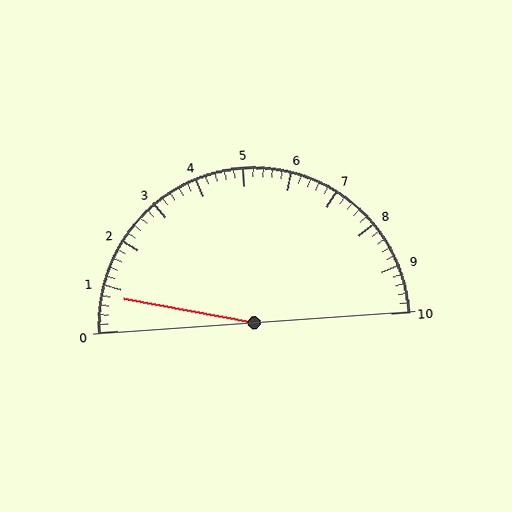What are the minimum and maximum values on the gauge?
The gauge ranges from 0 to 10.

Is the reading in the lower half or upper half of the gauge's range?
The reading is in the lower half of the range (0 to 10).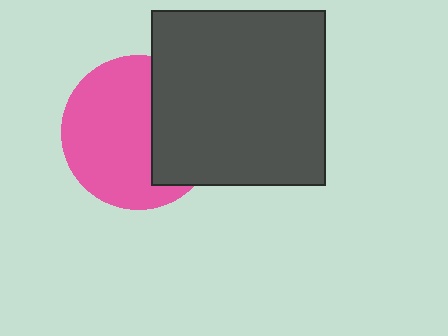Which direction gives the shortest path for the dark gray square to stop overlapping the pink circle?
Moving right gives the shortest separation.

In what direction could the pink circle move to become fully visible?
The pink circle could move left. That would shift it out from behind the dark gray square entirely.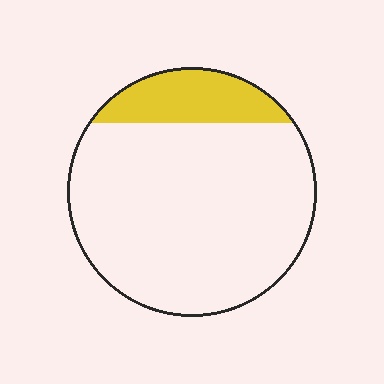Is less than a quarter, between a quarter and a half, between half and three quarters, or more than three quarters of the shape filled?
Less than a quarter.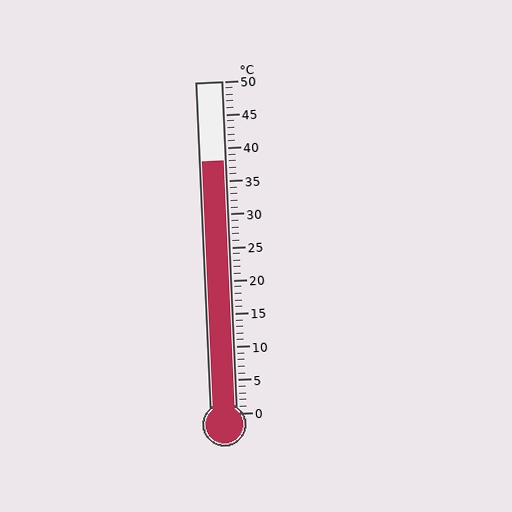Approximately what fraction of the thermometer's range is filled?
The thermometer is filled to approximately 75% of its range.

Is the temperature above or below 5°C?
The temperature is above 5°C.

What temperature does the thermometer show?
The thermometer shows approximately 38°C.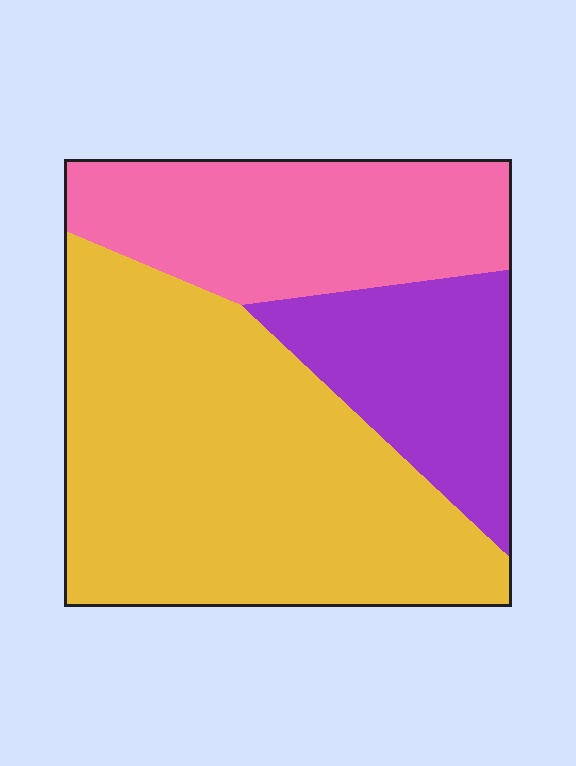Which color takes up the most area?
Yellow, at roughly 55%.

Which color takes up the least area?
Purple, at roughly 20%.